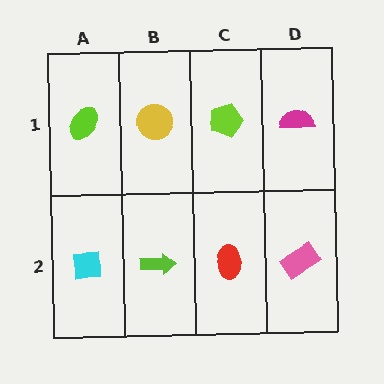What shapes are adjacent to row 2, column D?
A magenta semicircle (row 1, column D), a red ellipse (row 2, column C).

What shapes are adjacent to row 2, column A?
A lime ellipse (row 1, column A), a lime arrow (row 2, column B).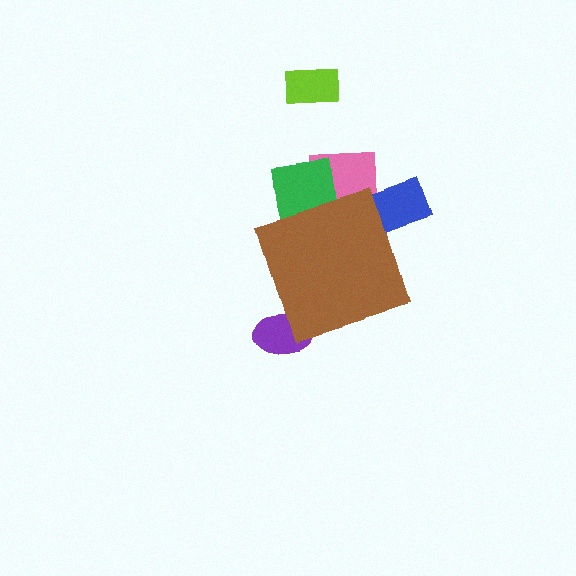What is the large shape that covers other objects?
A brown diamond.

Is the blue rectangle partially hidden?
Yes, the blue rectangle is partially hidden behind the brown diamond.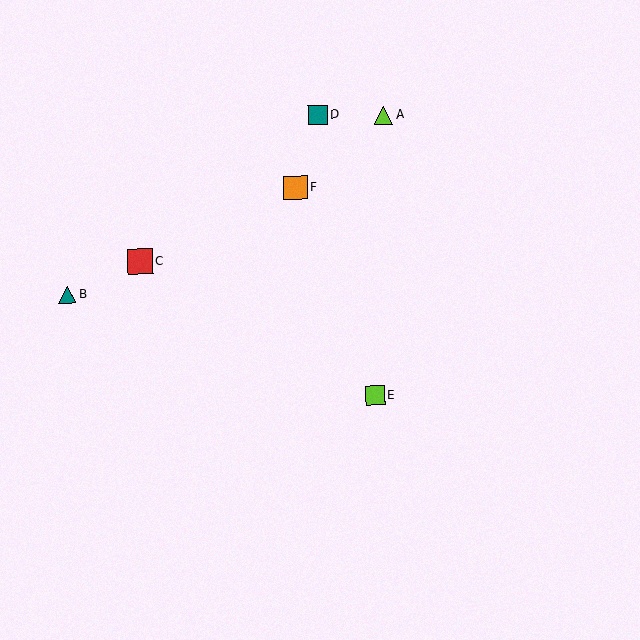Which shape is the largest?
The red square (labeled C) is the largest.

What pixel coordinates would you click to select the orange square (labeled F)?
Click at (295, 188) to select the orange square F.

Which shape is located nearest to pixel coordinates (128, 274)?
The red square (labeled C) at (140, 261) is nearest to that location.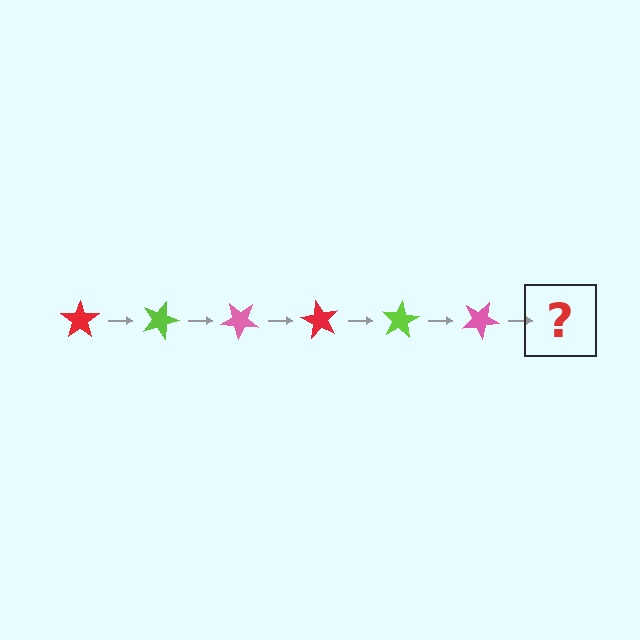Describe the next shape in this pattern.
It should be a red star, rotated 120 degrees from the start.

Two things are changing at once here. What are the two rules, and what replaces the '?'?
The two rules are that it rotates 20 degrees each step and the color cycles through red, lime, and pink. The '?' should be a red star, rotated 120 degrees from the start.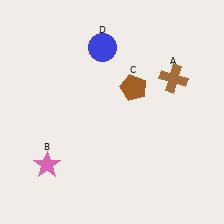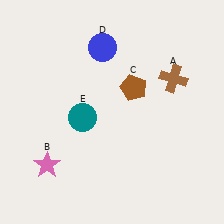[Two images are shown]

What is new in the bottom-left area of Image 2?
A teal circle (E) was added in the bottom-left area of Image 2.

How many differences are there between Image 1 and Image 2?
There is 1 difference between the two images.